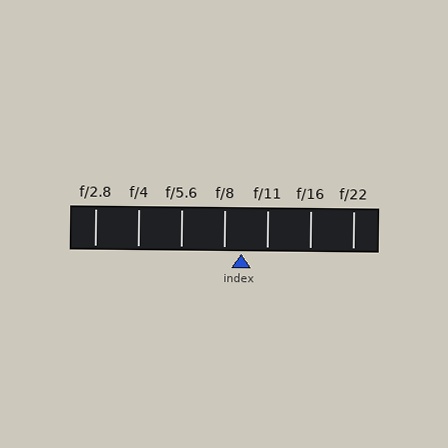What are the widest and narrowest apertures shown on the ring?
The widest aperture shown is f/2.8 and the narrowest is f/22.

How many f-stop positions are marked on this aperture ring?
There are 7 f-stop positions marked.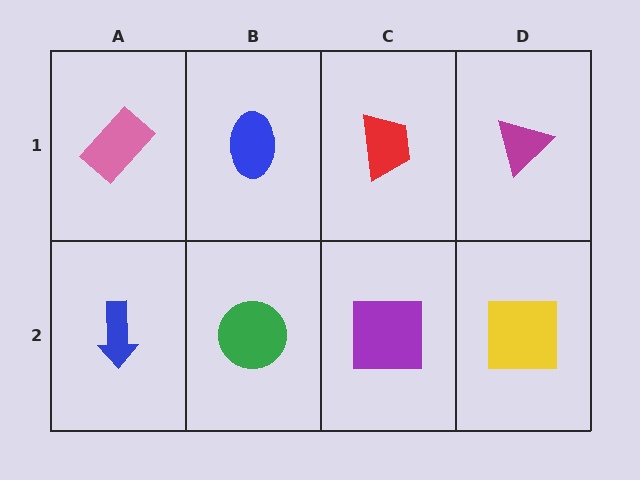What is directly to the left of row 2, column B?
A blue arrow.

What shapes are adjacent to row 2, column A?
A pink rectangle (row 1, column A), a green circle (row 2, column B).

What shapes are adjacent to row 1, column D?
A yellow square (row 2, column D), a red trapezoid (row 1, column C).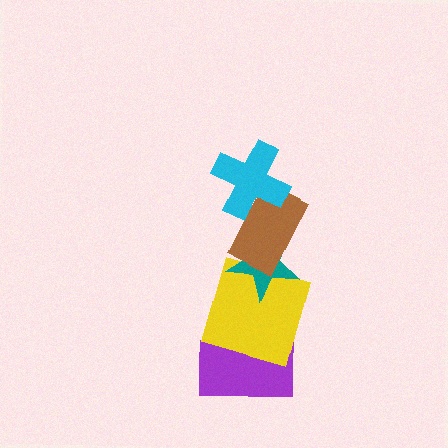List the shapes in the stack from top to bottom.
From top to bottom: the cyan cross, the brown rectangle, the teal star, the yellow square, the purple rectangle.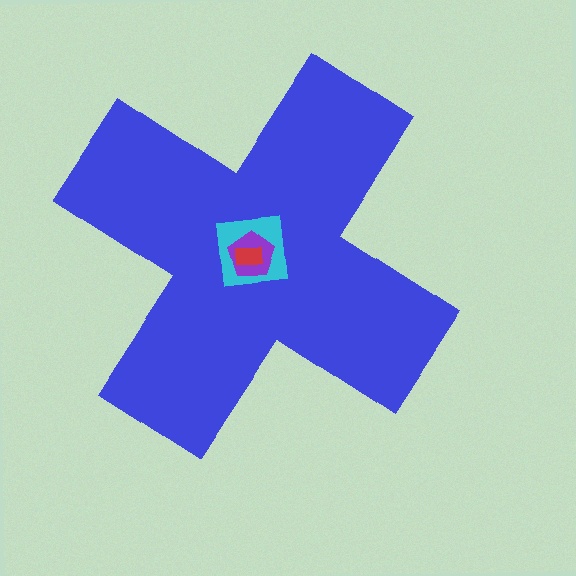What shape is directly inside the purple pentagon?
The red rectangle.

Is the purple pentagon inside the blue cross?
Yes.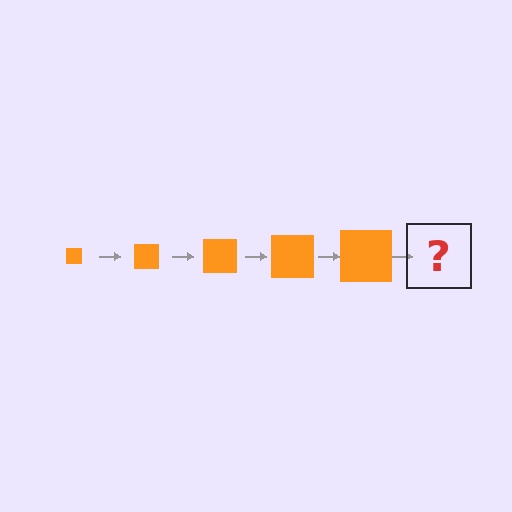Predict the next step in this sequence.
The next step is an orange square, larger than the previous one.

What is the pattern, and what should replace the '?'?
The pattern is that the square gets progressively larger each step. The '?' should be an orange square, larger than the previous one.